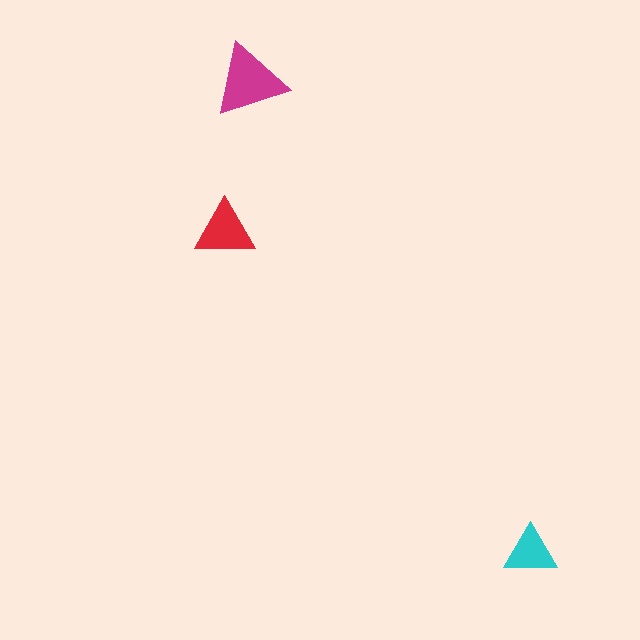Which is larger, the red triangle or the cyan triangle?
The red one.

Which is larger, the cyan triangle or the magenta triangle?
The magenta one.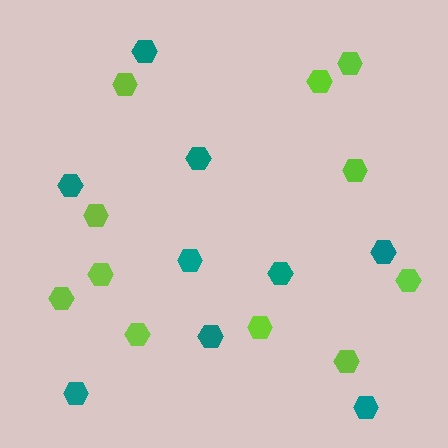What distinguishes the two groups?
There are 2 groups: one group of lime hexagons (11) and one group of teal hexagons (9).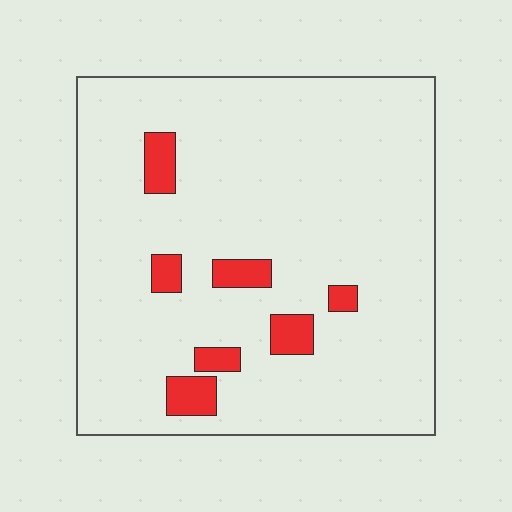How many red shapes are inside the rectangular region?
7.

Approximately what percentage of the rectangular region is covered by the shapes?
Approximately 10%.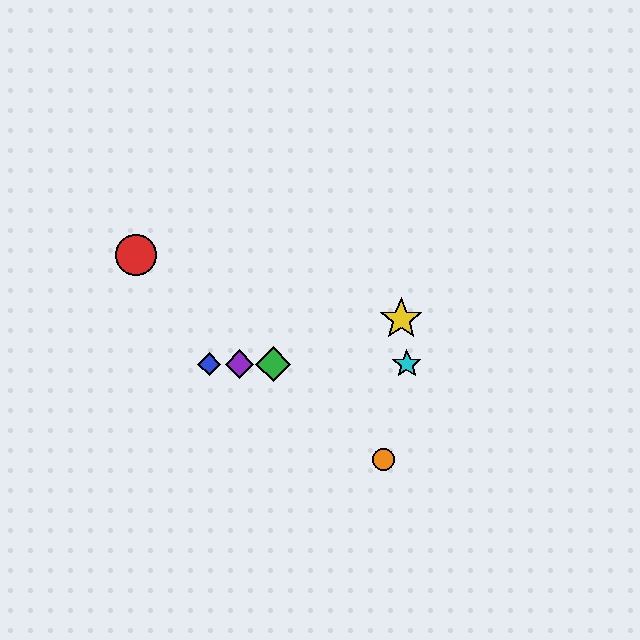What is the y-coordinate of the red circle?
The red circle is at y≈255.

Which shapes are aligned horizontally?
The blue diamond, the green diamond, the purple diamond, the cyan star are aligned horizontally.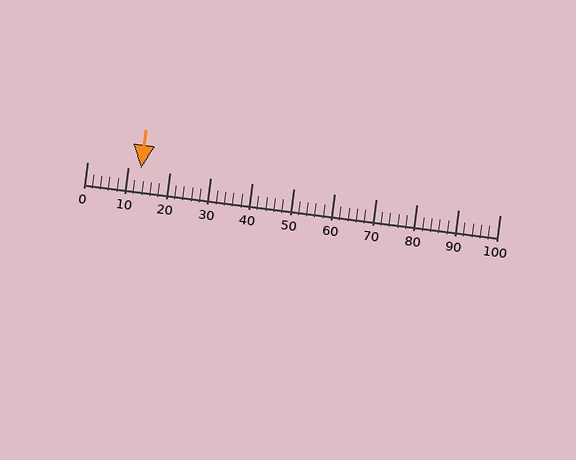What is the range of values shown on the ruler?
The ruler shows values from 0 to 100.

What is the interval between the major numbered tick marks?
The major tick marks are spaced 10 units apart.